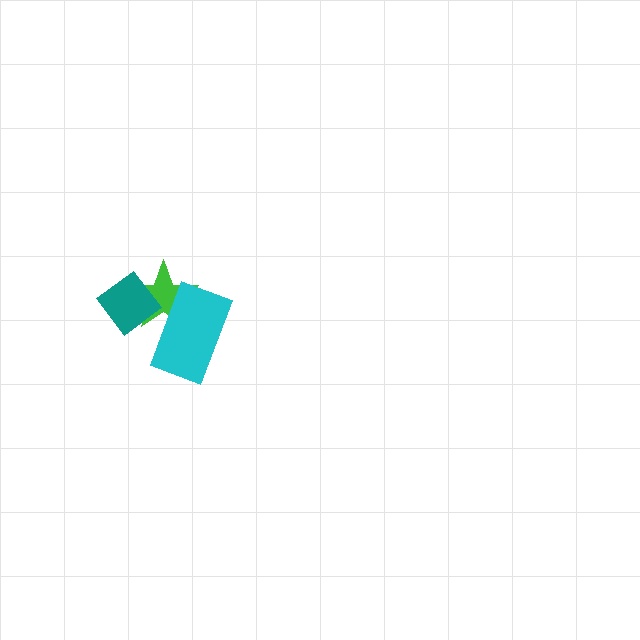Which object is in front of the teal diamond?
The cyan rectangle is in front of the teal diamond.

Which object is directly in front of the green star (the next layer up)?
The teal diamond is directly in front of the green star.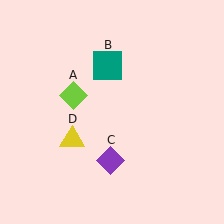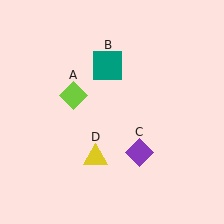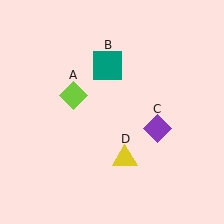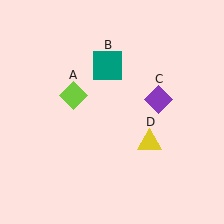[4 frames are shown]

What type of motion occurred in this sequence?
The purple diamond (object C), yellow triangle (object D) rotated counterclockwise around the center of the scene.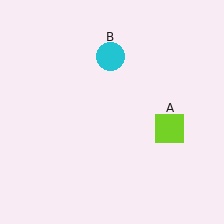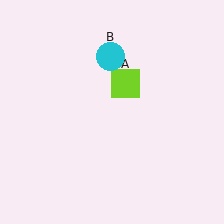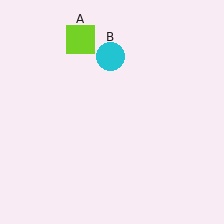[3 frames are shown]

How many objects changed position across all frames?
1 object changed position: lime square (object A).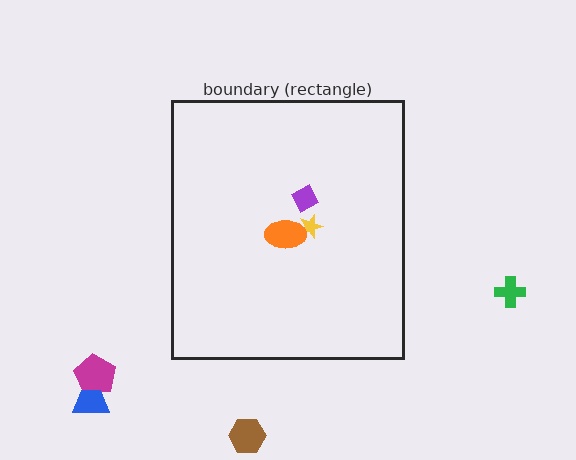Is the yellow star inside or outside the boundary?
Inside.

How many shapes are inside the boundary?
3 inside, 4 outside.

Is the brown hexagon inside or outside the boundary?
Outside.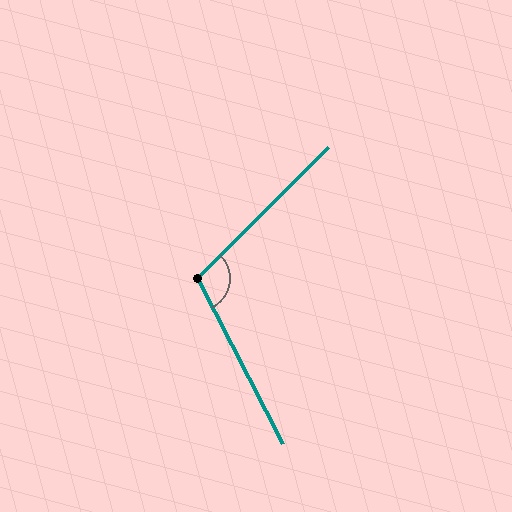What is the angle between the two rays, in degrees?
Approximately 108 degrees.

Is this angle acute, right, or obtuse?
It is obtuse.